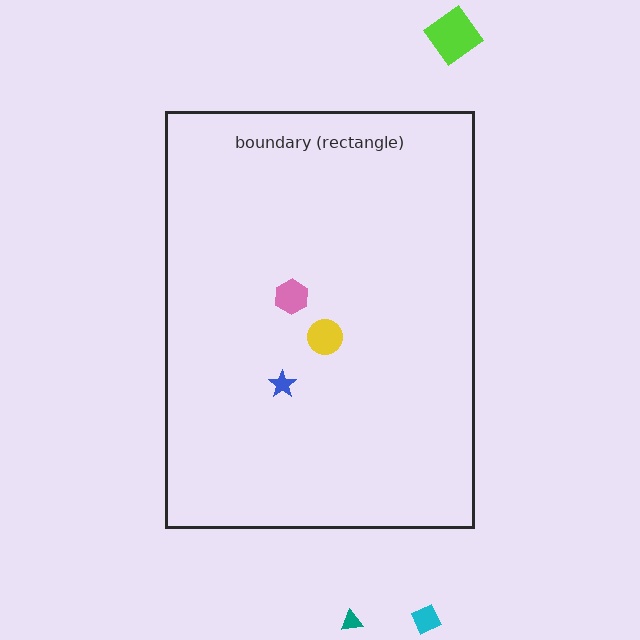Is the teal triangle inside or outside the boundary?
Outside.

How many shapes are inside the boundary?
3 inside, 3 outside.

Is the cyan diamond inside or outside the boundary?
Outside.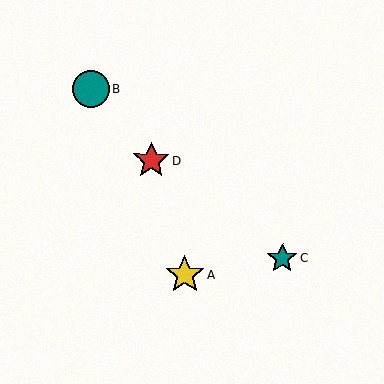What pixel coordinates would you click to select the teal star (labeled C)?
Click at (282, 258) to select the teal star C.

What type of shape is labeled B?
Shape B is a teal circle.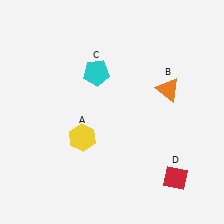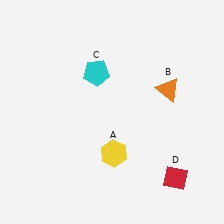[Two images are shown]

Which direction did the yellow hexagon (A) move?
The yellow hexagon (A) moved right.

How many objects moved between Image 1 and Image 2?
1 object moved between the two images.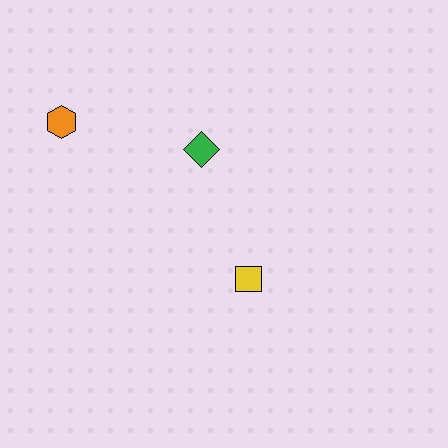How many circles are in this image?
There are no circles.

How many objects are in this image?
There are 3 objects.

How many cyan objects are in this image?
There are no cyan objects.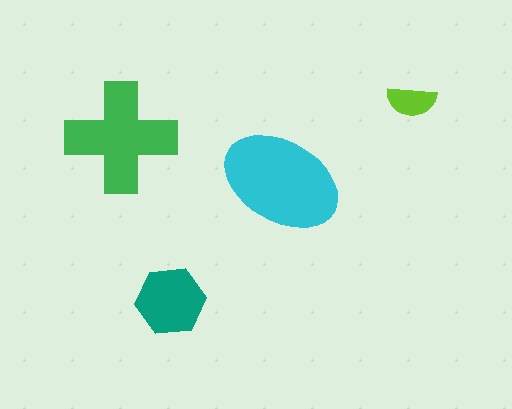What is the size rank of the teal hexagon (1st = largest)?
3rd.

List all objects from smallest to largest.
The lime semicircle, the teal hexagon, the green cross, the cyan ellipse.